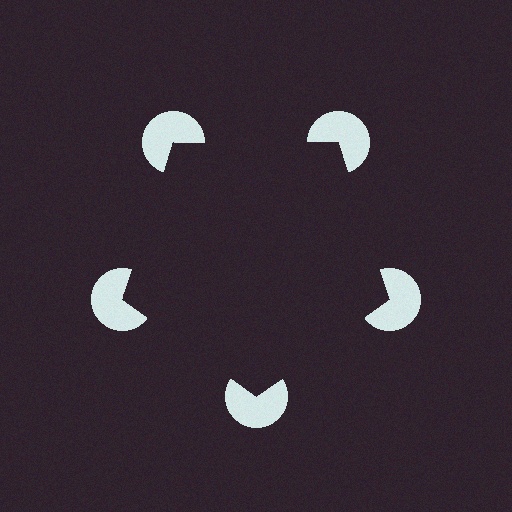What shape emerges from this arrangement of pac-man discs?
An illusory pentagon — its edges are inferred from the aligned wedge cuts in the pac-man discs, not physically drawn.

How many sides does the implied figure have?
5 sides.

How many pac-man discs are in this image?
There are 5 — one at each vertex of the illusory pentagon.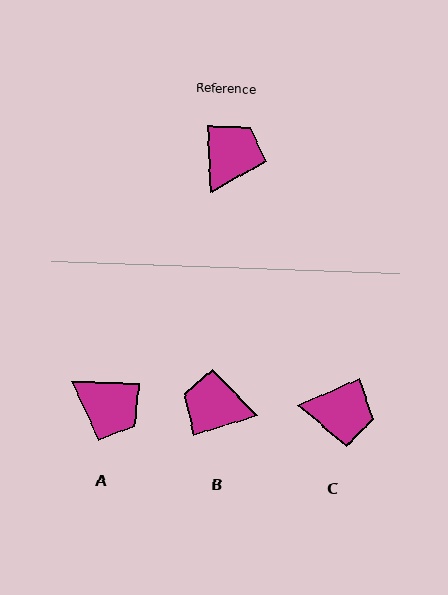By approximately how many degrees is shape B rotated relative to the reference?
Approximately 105 degrees counter-clockwise.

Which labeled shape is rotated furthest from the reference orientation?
B, about 105 degrees away.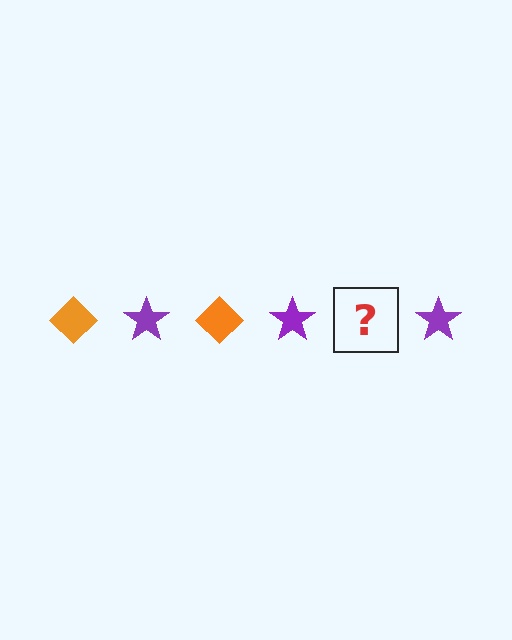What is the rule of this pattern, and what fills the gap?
The rule is that the pattern alternates between orange diamond and purple star. The gap should be filled with an orange diamond.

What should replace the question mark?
The question mark should be replaced with an orange diamond.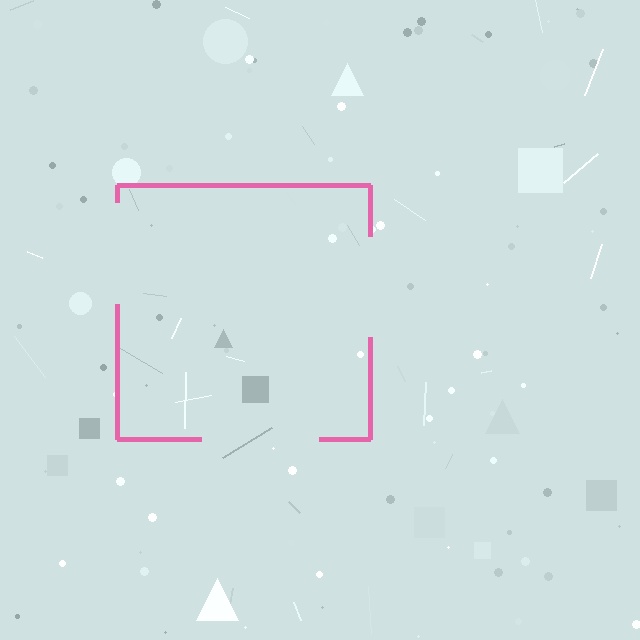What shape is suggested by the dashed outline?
The dashed outline suggests a square.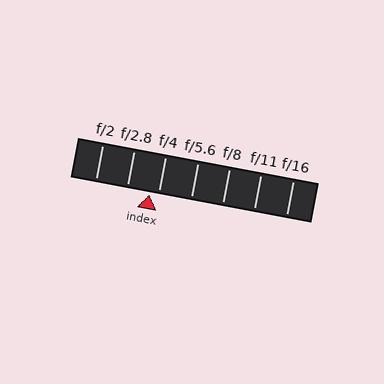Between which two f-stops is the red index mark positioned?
The index mark is between f/2.8 and f/4.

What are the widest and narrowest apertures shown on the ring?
The widest aperture shown is f/2 and the narrowest is f/16.